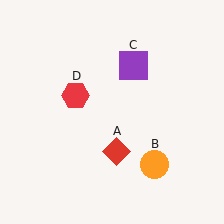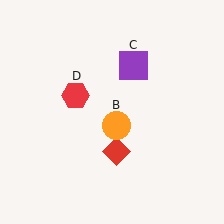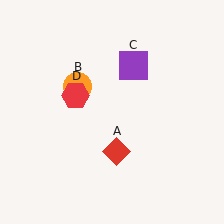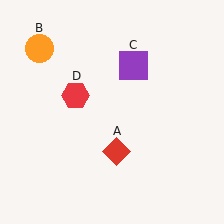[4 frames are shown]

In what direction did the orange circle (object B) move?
The orange circle (object B) moved up and to the left.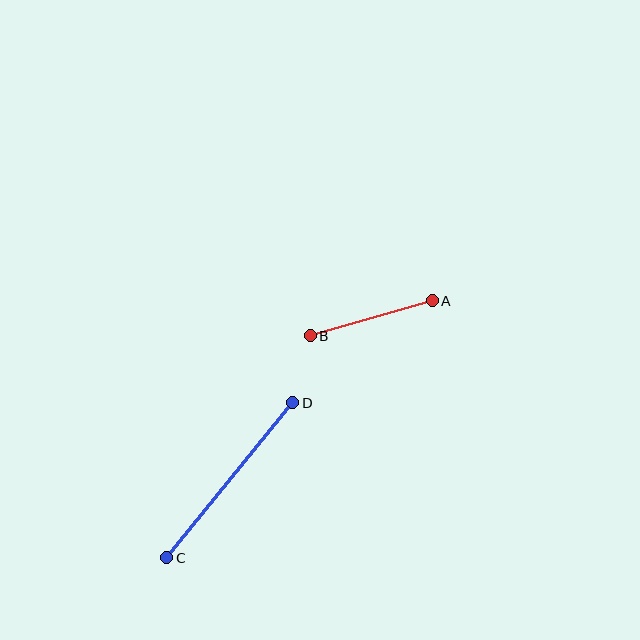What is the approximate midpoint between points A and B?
The midpoint is at approximately (371, 318) pixels.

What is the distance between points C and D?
The distance is approximately 200 pixels.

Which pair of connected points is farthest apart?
Points C and D are farthest apart.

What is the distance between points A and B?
The distance is approximately 127 pixels.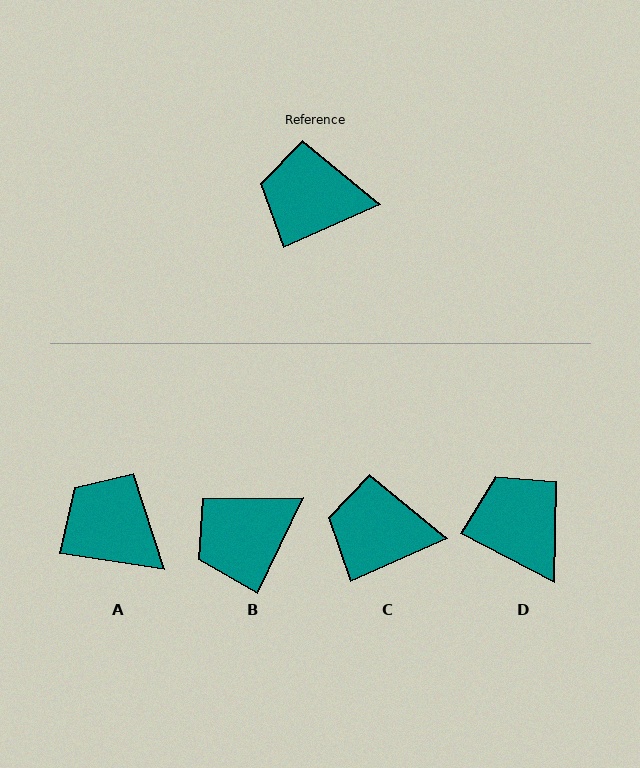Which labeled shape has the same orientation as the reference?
C.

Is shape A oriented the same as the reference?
No, it is off by about 32 degrees.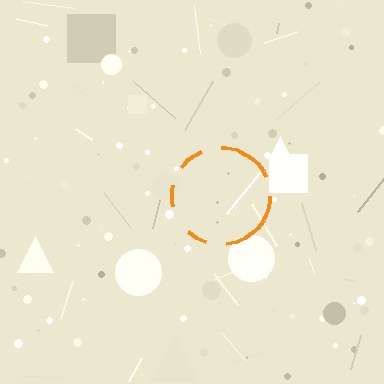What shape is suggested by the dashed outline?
The dashed outline suggests a circle.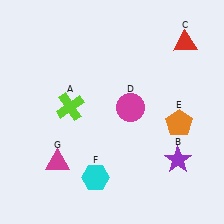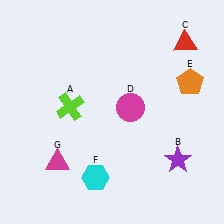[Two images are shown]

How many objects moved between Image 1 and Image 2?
1 object moved between the two images.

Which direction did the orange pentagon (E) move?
The orange pentagon (E) moved up.